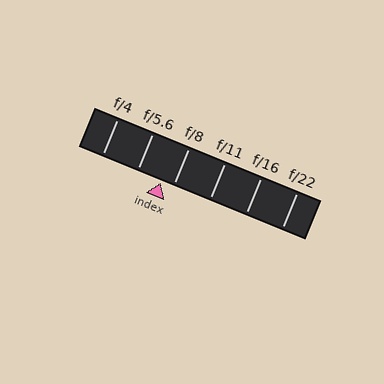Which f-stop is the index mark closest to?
The index mark is closest to f/8.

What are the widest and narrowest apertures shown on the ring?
The widest aperture shown is f/4 and the narrowest is f/22.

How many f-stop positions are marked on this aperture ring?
There are 6 f-stop positions marked.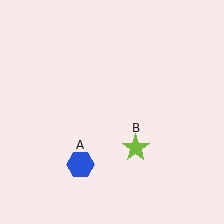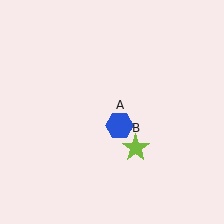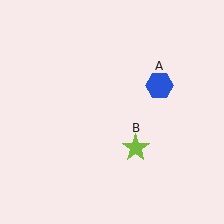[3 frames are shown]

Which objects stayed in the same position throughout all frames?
Lime star (object B) remained stationary.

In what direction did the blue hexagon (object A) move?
The blue hexagon (object A) moved up and to the right.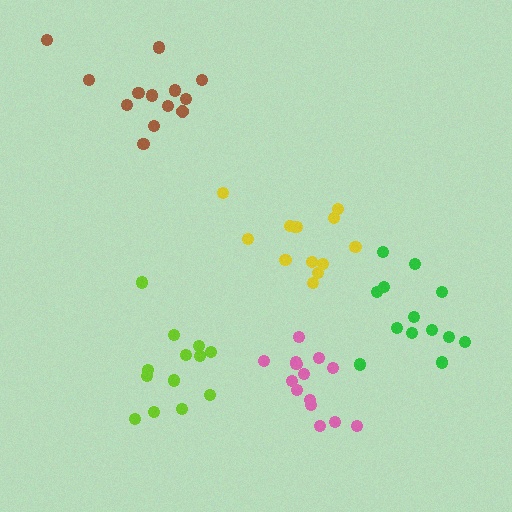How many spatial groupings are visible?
There are 5 spatial groupings.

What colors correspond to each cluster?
The clusters are colored: pink, lime, brown, yellow, green.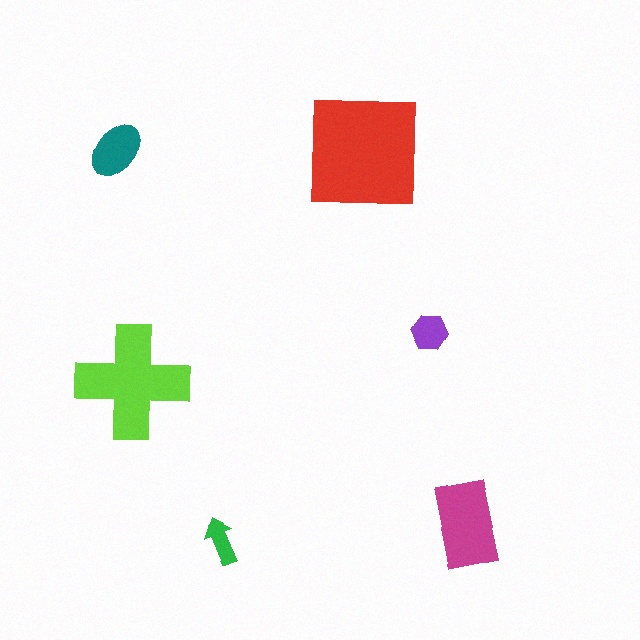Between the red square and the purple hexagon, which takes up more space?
The red square.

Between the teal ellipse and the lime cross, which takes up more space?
The lime cross.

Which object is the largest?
The red square.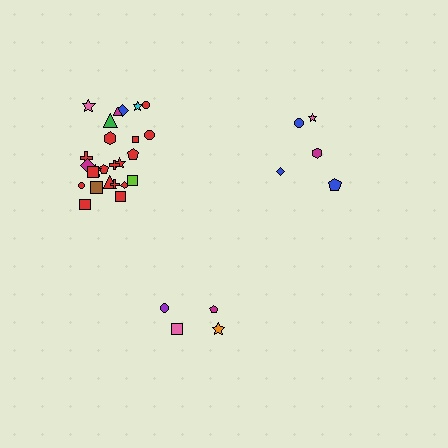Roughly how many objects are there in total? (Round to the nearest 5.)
Roughly 35 objects in total.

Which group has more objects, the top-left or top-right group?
The top-left group.